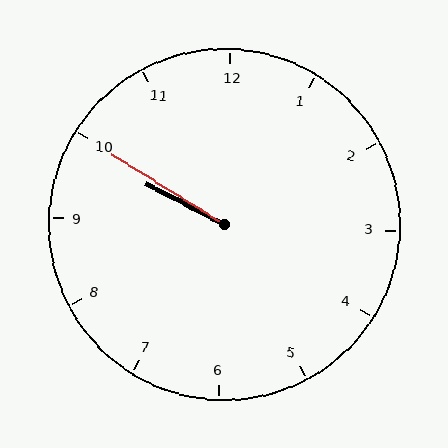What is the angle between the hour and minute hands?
Approximately 5 degrees.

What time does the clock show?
9:50.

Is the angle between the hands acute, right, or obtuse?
It is acute.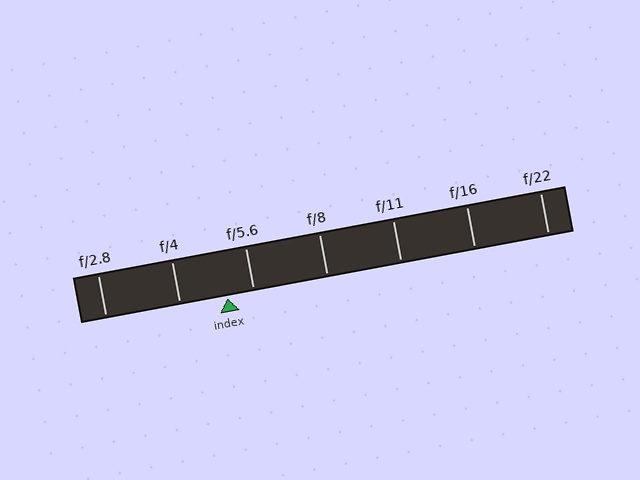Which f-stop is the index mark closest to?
The index mark is closest to f/5.6.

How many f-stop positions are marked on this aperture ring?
There are 7 f-stop positions marked.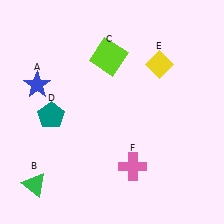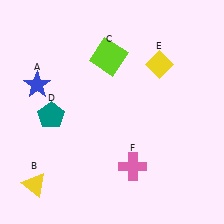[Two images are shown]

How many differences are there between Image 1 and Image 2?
There is 1 difference between the two images.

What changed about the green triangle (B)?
In Image 1, B is green. In Image 2, it changed to yellow.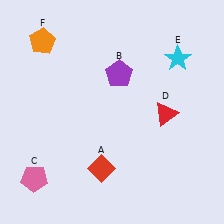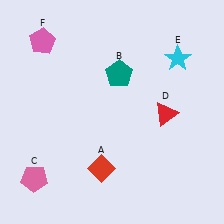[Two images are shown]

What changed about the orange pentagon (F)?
In Image 1, F is orange. In Image 2, it changed to pink.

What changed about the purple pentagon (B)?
In Image 1, B is purple. In Image 2, it changed to teal.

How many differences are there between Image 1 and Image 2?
There are 2 differences between the two images.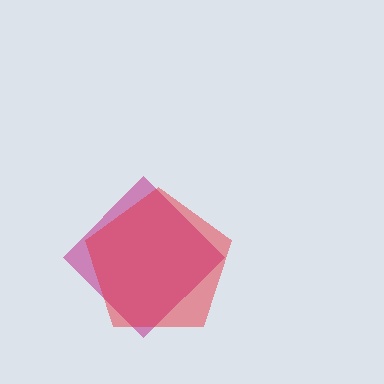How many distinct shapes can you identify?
There are 2 distinct shapes: a magenta diamond, a red pentagon.